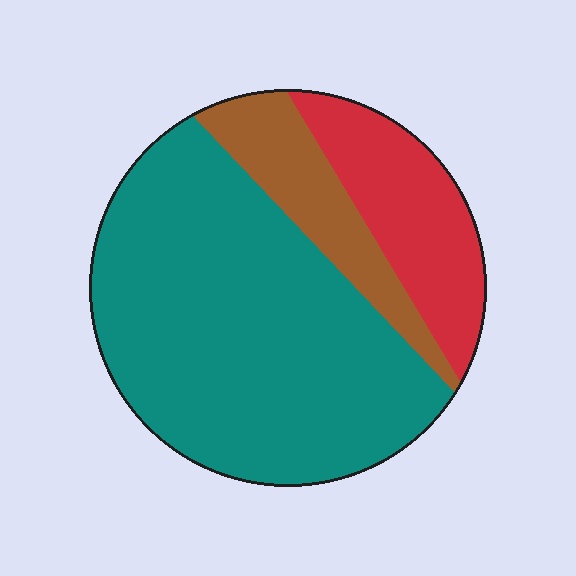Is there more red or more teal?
Teal.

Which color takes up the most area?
Teal, at roughly 65%.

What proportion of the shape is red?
Red takes up about one fifth (1/5) of the shape.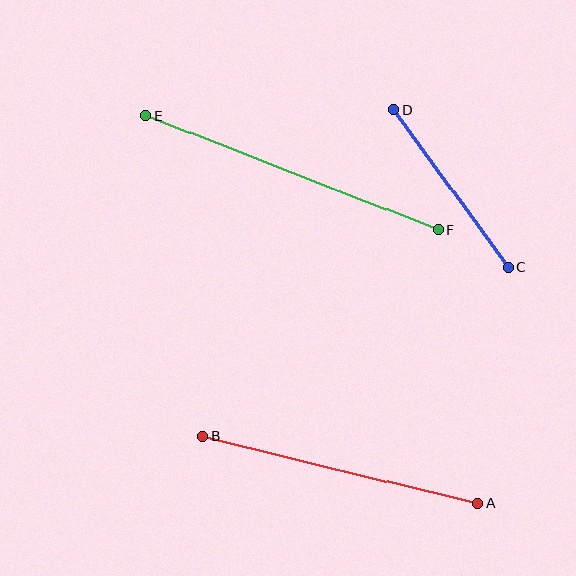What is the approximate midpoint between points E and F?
The midpoint is at approximately (292, 173) pixels.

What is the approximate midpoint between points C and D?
The midpoint is at approximately (451, 189) pixels.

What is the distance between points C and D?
The distance is approximately 194 pixels.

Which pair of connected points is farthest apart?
Points E and F are farthest apart.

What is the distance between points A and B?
The distance is approximately 283 pixels.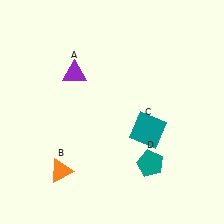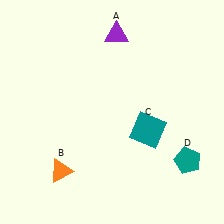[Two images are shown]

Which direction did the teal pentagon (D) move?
The teal pentagon (D) moved right.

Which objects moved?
The objects that moved are: the purple triangle (A), the teal pentagon (D).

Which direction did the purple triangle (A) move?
The purple triangle (A) moved right.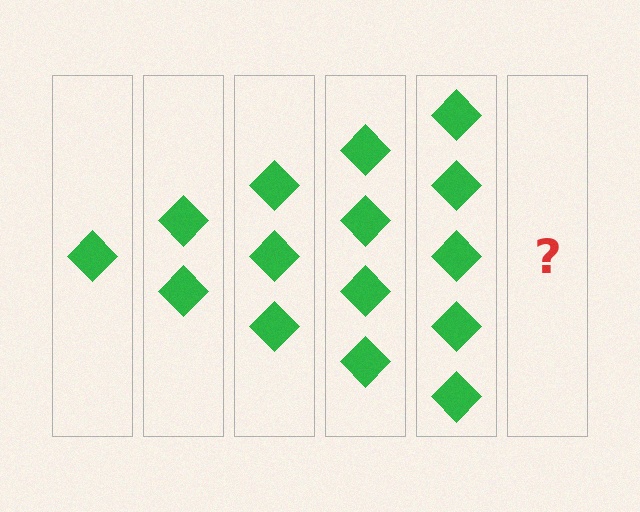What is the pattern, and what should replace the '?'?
The pattern is that each step adds one more diamond. The '?' should be 6 diamonds.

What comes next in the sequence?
The next element should be 6 diamonds.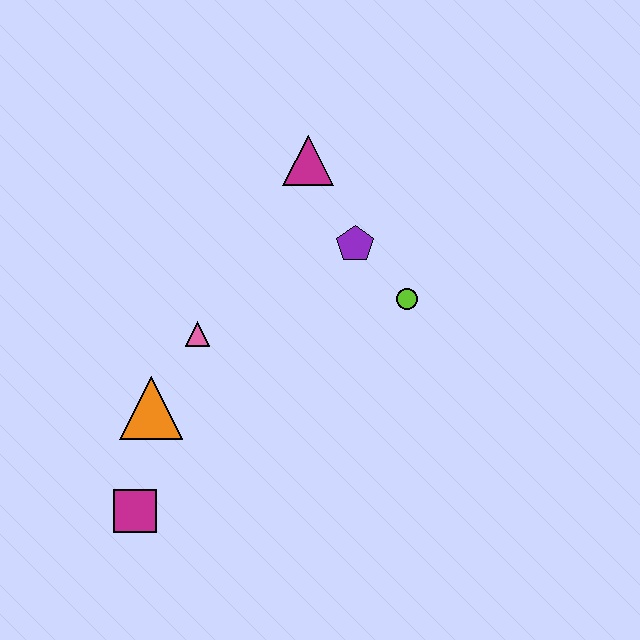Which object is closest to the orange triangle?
The pink triangle is closest to the orange triangle.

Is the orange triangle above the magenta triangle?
No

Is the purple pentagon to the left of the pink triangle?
No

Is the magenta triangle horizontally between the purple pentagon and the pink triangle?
Yes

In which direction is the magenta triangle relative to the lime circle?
The magenta triangle is above the lime circle.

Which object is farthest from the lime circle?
The magenta square is farthest from the lime circle.